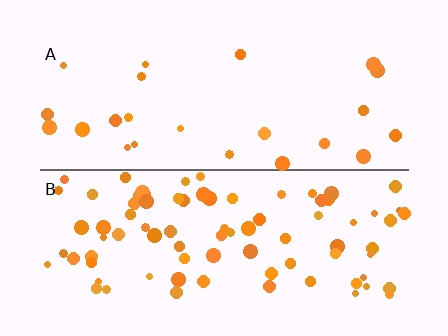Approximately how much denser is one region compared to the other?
Approximately 3.5× — region B over region A.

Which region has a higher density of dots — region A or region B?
B (the bottom).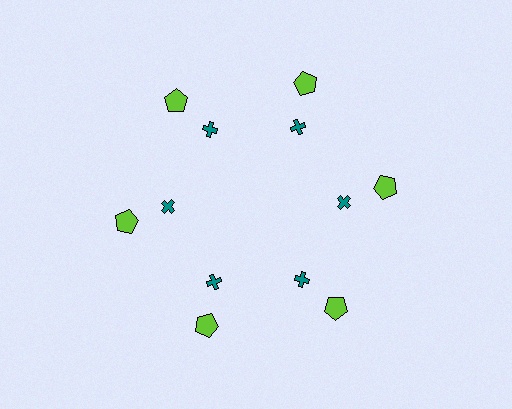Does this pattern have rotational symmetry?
Yes, this pattern has 6-fold rotational symmetry. It looks the same after rotating 60 degrees around the center.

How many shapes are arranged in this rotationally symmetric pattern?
There are 12 shapes, arranged in 6 groups of 2.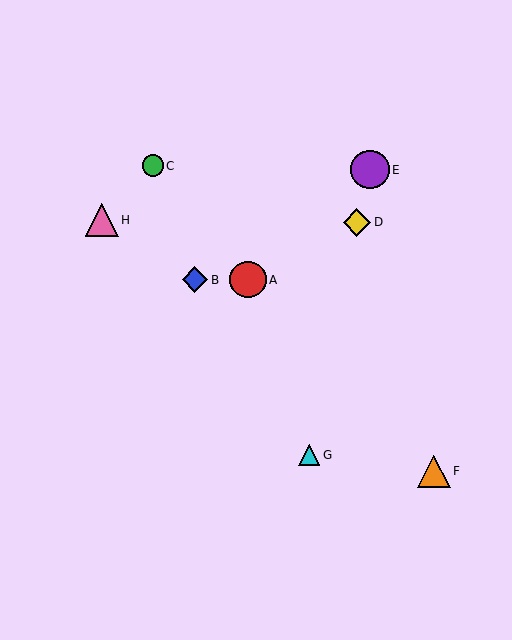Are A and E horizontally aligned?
No, A is at y≈280 and E is at y≈170.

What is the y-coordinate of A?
Object A is at y≈280.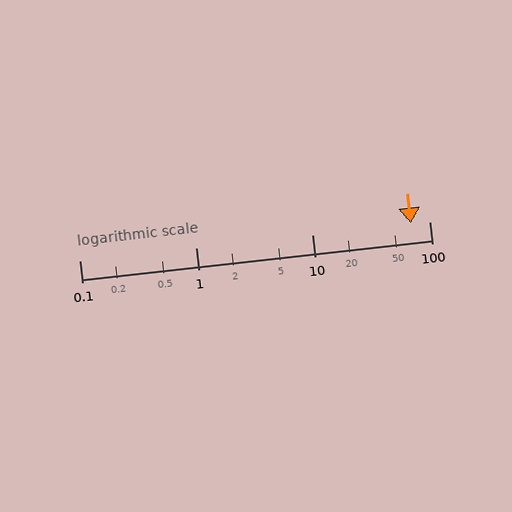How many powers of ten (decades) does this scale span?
The scale spans 3 decades, from 0.1 to 100.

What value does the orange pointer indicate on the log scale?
The pointer indicates approximately 69.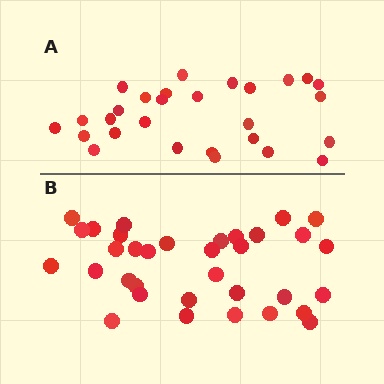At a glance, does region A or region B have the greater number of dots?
Region B (the bottom region) has more dots.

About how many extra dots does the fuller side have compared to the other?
Region B has about 6 more dots than region A.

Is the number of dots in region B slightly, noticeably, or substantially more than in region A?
Region B has only slightly more — the two regions are fairly close. The ratio is roughly 1.2 to 1.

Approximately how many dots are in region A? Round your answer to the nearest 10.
About 30 dots. (The exact count is 28, which rounds to 30.)